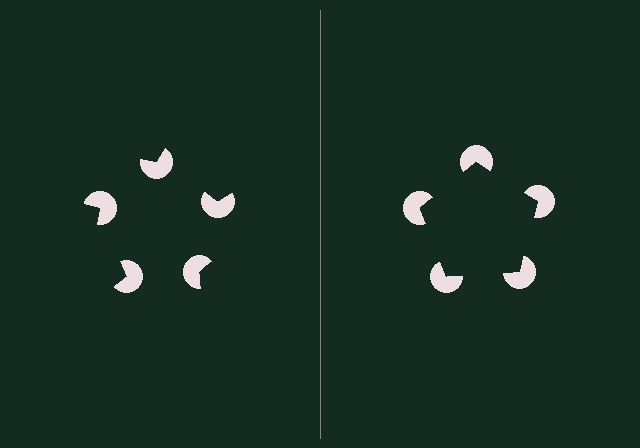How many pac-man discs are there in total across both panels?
10 — 5 on each side.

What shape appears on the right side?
An illusory pentagon.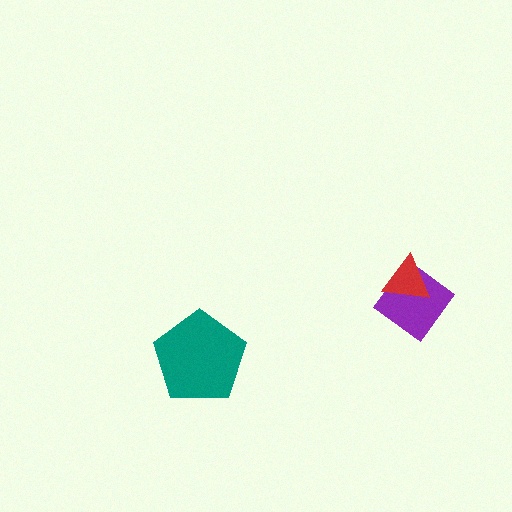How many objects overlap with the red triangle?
1 object overlaps with the red triangle.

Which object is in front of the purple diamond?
The red triangle is in front of the purple diamond.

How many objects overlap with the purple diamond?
1 object overlaps with the purple diamond.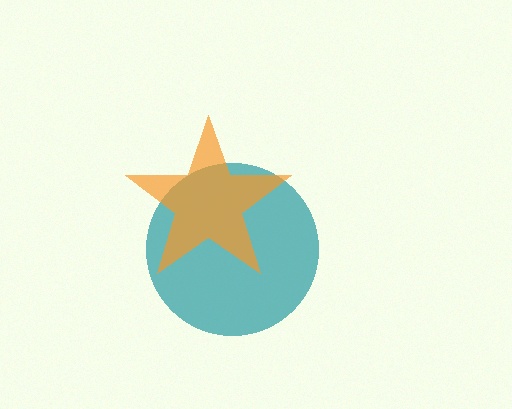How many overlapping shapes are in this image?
There are 2 overlapping shapes in the image.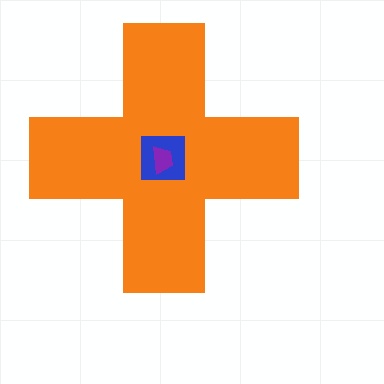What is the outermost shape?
The orange cross.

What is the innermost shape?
The purple trapezoid.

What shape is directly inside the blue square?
The purple trapezoid.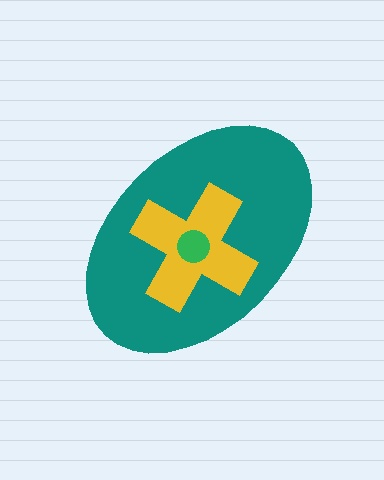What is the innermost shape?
The green circle.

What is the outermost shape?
The teal ellipse.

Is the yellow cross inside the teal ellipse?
Yes.